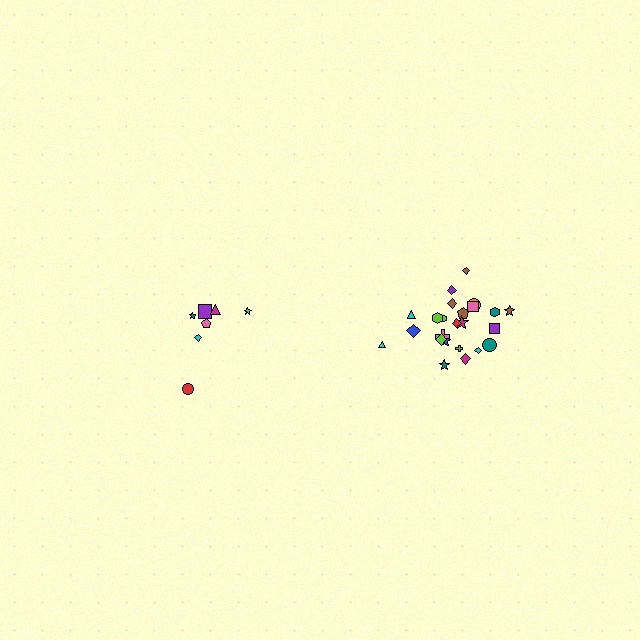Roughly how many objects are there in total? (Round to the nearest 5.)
Roughly 30 objects in total.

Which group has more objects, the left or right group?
The right group.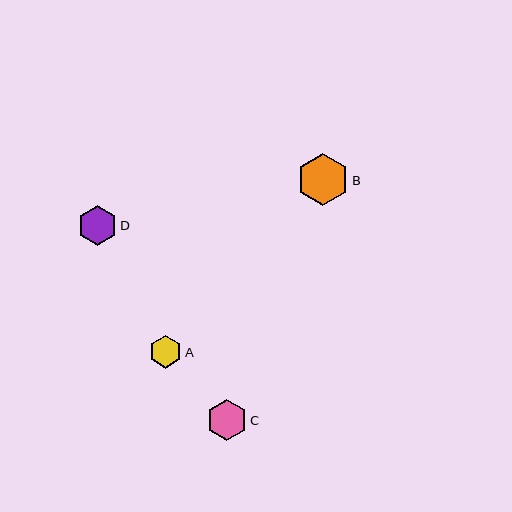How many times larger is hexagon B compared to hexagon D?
Hexagon B is approximately 1.3 times the size of hexagon D.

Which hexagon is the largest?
Hexagon B is the largest with a size of approximately 52 pixels.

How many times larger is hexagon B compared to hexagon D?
Hexagon B is approximately 1.3 times the size of hexagon D.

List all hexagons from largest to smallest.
From largest to smallest: B, C, D, A.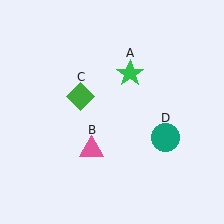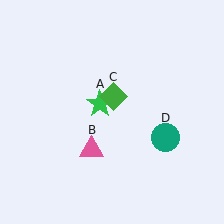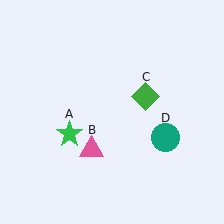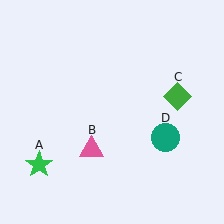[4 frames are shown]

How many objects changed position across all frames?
2 objects changed position: green star (object A), green diamond (object C).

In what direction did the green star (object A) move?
The green star (object A) moved down and to the left.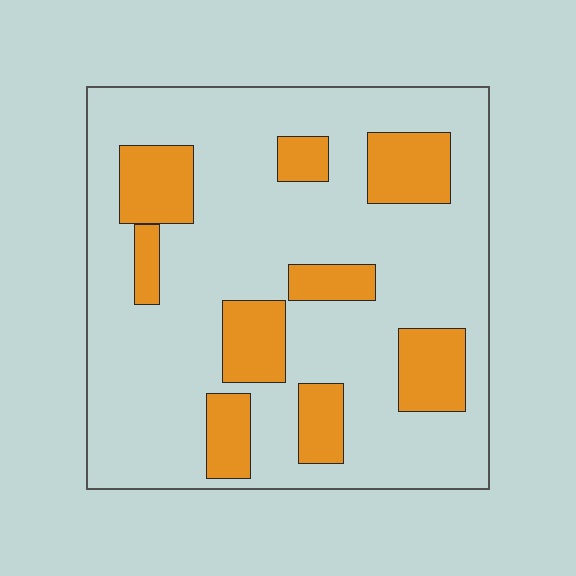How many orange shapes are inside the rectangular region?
9.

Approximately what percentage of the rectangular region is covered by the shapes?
Approximately 25%.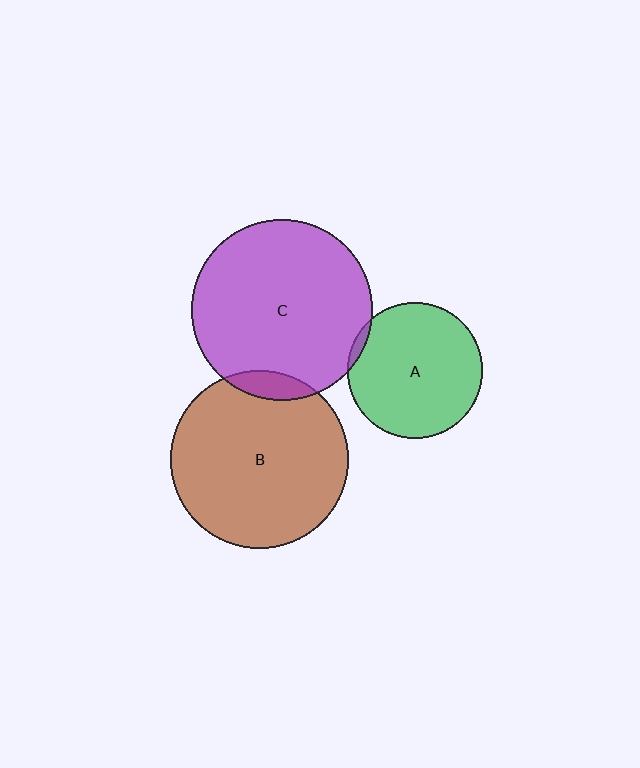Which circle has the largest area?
Circle C (purple).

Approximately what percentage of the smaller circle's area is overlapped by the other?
Approximately 5%.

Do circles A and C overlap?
Yes.